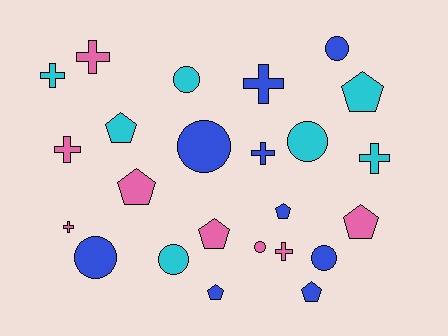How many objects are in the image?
There are 24 objects.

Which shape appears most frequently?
Cross, with 8 objects.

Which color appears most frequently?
Blue, with 9 objects.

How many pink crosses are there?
There are 4 pink crosses.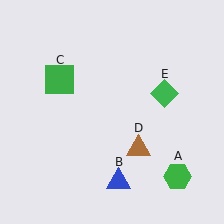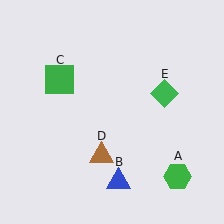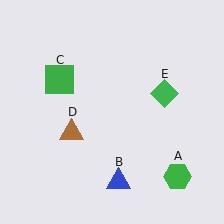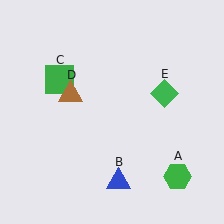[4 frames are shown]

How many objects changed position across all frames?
1 object changed position: brown triangle (object D).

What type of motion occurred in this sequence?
The brown triangle (object D) rotated clockwise around the center of the scene.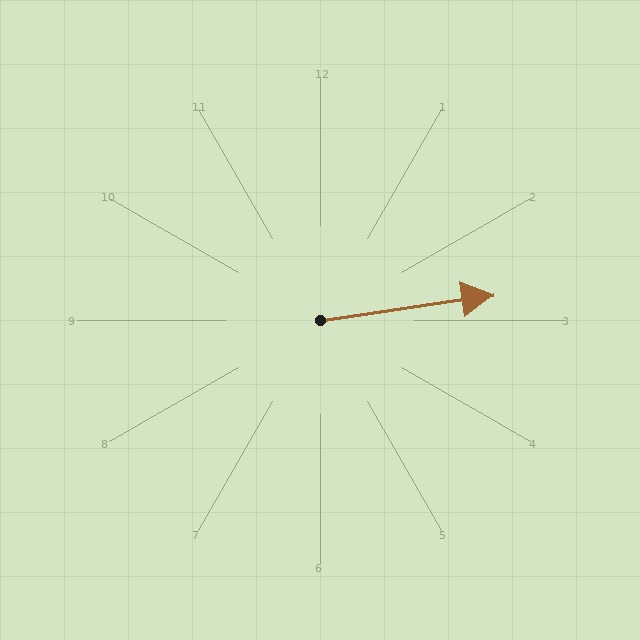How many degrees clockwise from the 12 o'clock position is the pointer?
Approximately 82 degrees.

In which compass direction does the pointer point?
East.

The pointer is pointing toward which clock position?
Roughly 3 o'clock.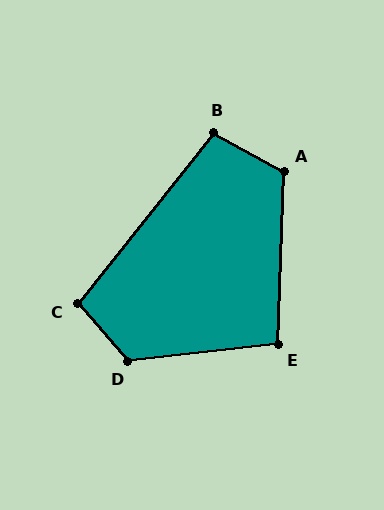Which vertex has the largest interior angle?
D, at approximately 125 degrees.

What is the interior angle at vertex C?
Approximately 101 degrees (obtuse).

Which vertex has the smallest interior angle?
E, at approximately 98 degrees.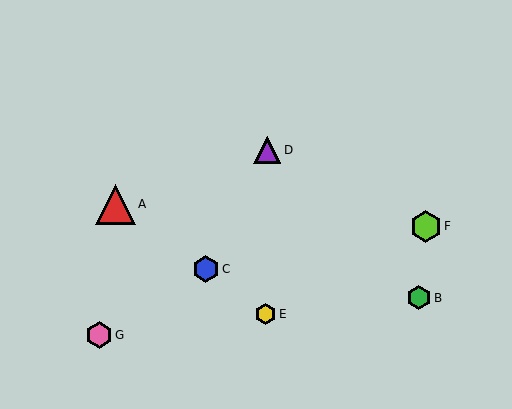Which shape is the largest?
The red triangle (labeled A) is the largest.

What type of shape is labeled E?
Shape E is a yellow hexagon.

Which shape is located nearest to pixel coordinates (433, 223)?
The lime hexagon (labeled F) at (426, 227) is nearest to that location.